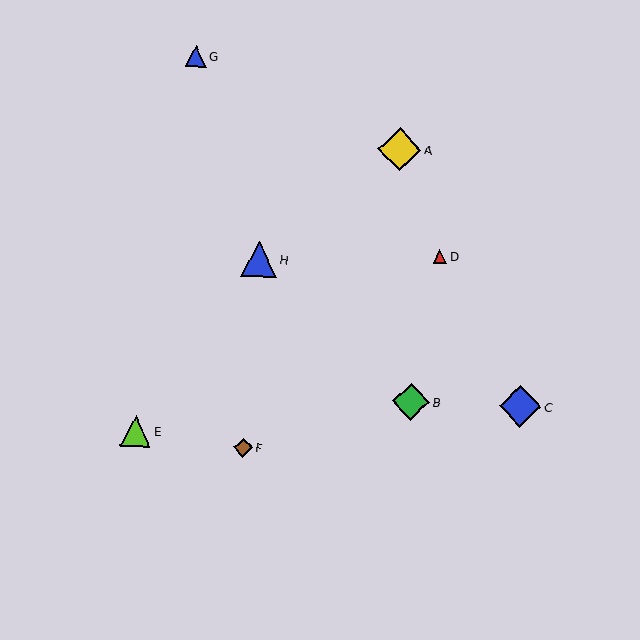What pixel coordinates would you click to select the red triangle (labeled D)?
Click at (440, 256) to select the red triangle D.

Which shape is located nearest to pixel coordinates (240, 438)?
The brown diamond (labeled F) at (243, 448) is nearest to that location.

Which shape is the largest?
The yellow diamond (labeled A) is the largest.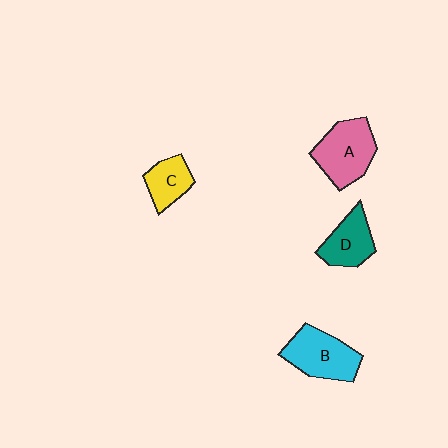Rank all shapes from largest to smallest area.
From largest to smallest: A (pink), B (cyan), D (teal), C (yellow).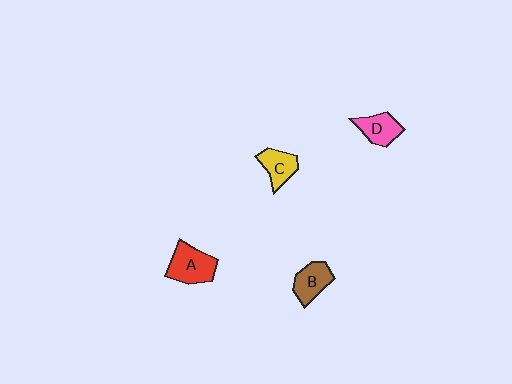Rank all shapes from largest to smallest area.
From largest to smallest: A (red), B (brown), D (pink), C (yellow).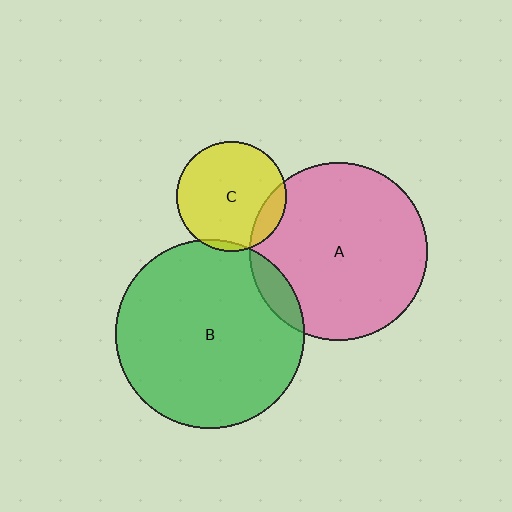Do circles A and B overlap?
Yes.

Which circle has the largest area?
Circle B (green).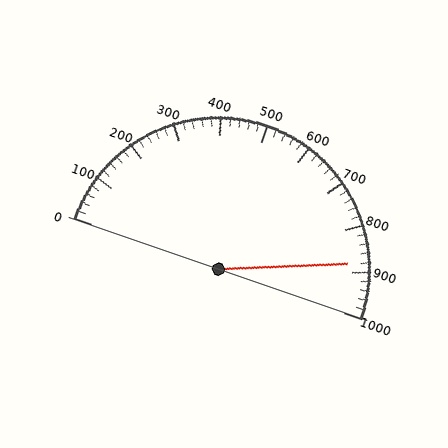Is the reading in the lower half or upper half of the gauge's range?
The reading is in the upper half of the range (0 to 1000).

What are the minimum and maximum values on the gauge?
The gauge ranges from 0 to 1000.